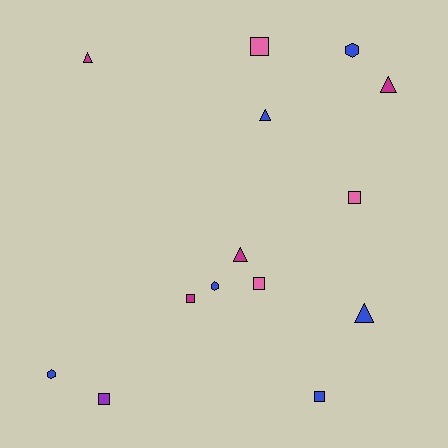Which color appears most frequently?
Blue, with 6 objects.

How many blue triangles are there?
There are 2 blue triangles.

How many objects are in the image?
There are 14 objects.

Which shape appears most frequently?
Square, with 6 objects.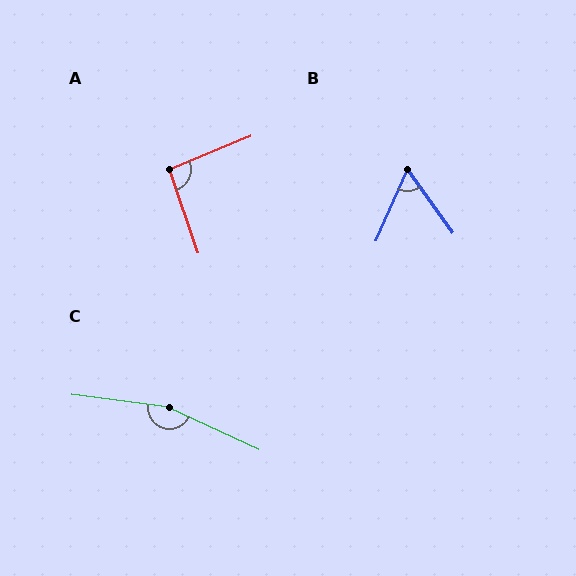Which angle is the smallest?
B, at approximately 59 degrees.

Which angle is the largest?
C, at approximately 163 degrees.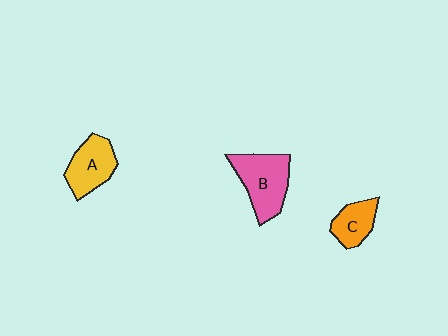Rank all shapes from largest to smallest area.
From largest to smallest: B (pink), A (yellow), C (orange).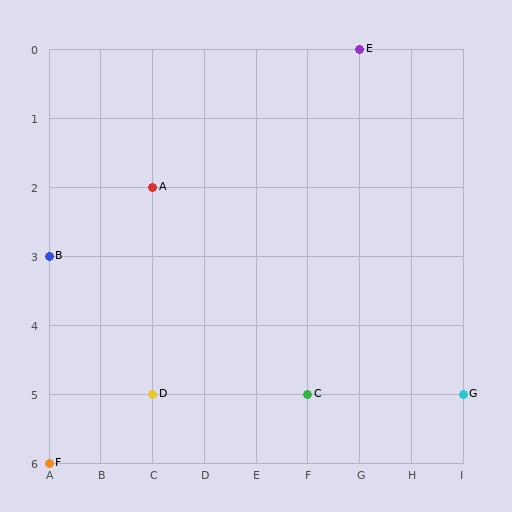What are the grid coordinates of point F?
Point F is at grid coordinates (A, 6).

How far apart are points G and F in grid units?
Points G and F are 8 columns and 1 row apart (about 8.1 grid units diagonally).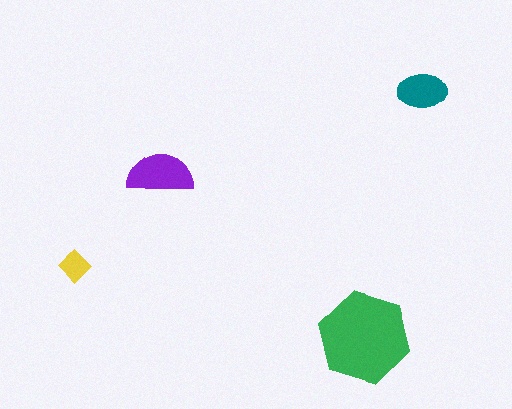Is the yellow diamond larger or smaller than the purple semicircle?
Smaller.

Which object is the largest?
The green hexagon.